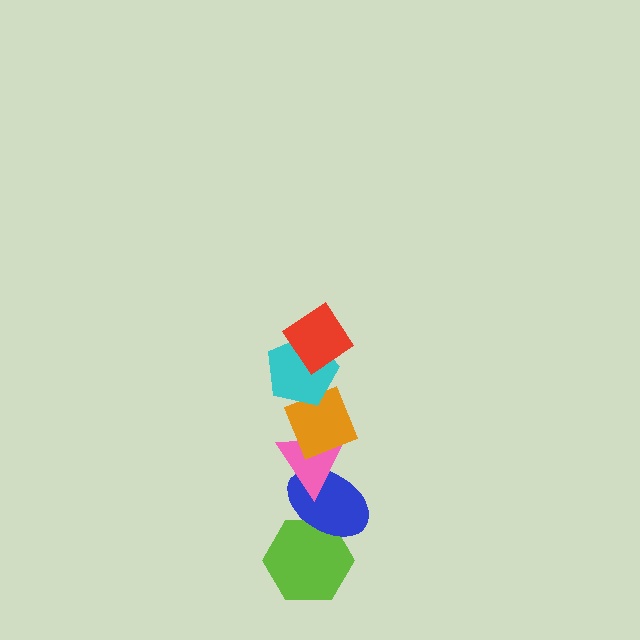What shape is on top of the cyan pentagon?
The red diamond is on top of the cyan pentagon.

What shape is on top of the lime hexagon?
The blue ellipse is on top of the lime hexagon.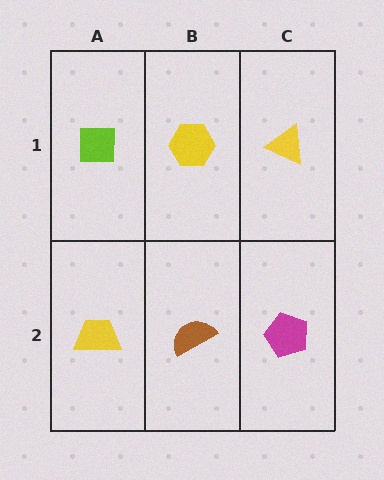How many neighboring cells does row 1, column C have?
2.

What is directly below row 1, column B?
A brown semicircle.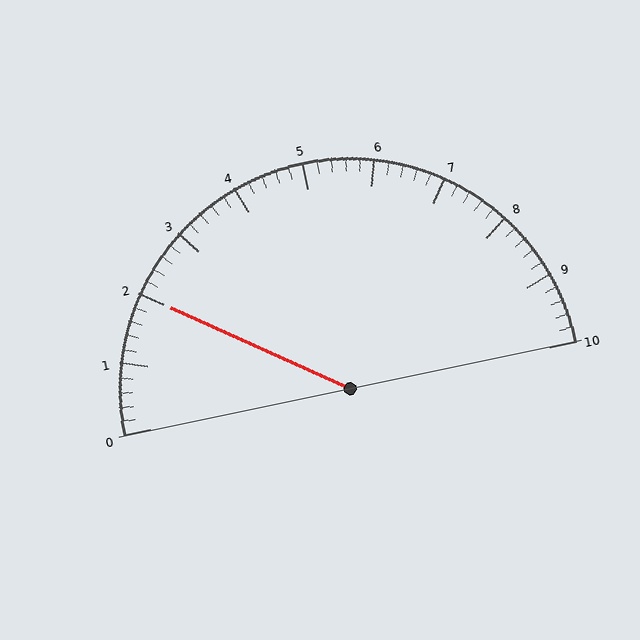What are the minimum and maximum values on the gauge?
The gauge ranges from 0 to 10.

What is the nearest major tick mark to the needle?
The nearest major tick mark is 2.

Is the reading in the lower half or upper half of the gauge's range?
The reading is in the lower half of the range (0 to 10).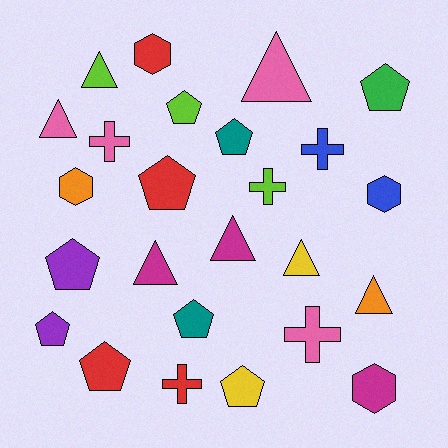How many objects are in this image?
There are 25 objects.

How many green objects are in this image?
There is 1 green object.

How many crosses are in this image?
There are 5 crosses.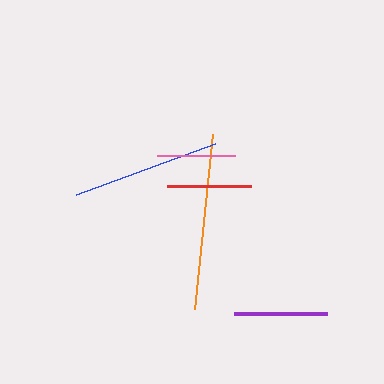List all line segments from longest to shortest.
From longest to shortest: orange, blue, purple, red, pink.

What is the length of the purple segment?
The purple segment is approximately 93 pixels long.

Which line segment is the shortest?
The pink line is the shortest at approximately 78 pixels.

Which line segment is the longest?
The orange line is the longest at approximately 176 pixels.